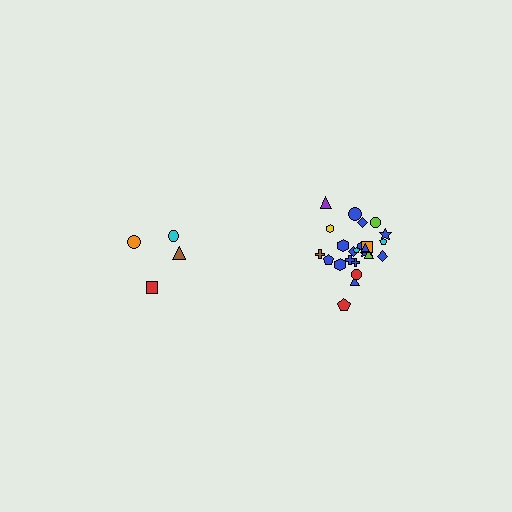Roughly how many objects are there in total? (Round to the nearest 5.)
Roughly 30 objects in total.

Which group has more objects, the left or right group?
The right group.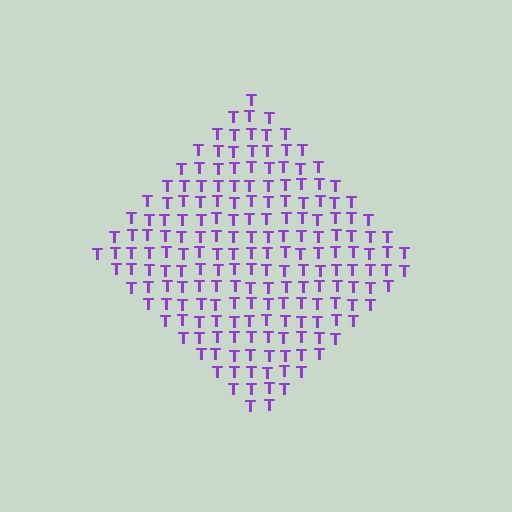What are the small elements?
The small elements are letter T's.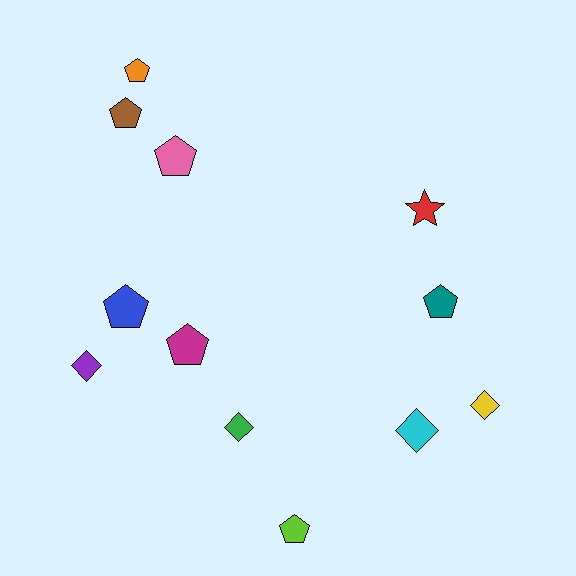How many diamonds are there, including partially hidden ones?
There are 4 diamonds.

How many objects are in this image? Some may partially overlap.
There are 12 objects.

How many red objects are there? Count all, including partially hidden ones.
There is 1 red object.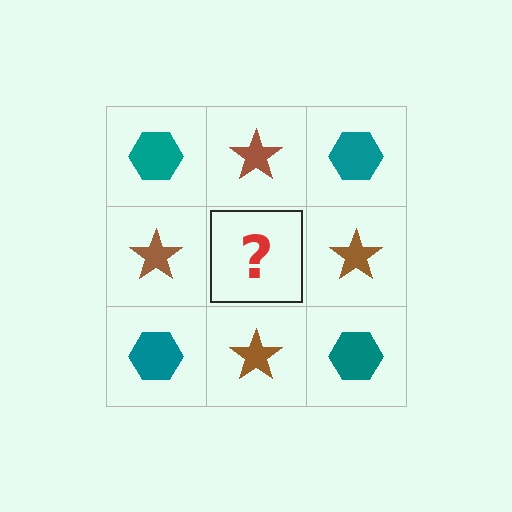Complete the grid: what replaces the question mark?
The question mark should be replaced with a teal hexagon.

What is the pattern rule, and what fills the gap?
The rule is that it alternates teal hexagon and brown star in a checkerboard pattern. The gap should be filled with a teal hexagon.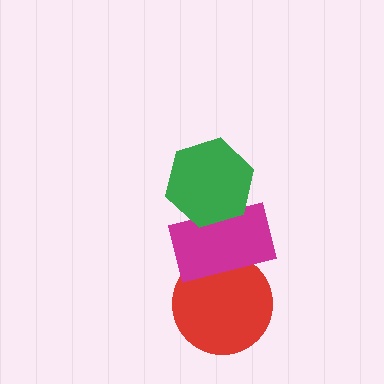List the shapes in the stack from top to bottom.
From top to bottom: the green hexagon, the magenta rectangle, the red circle.